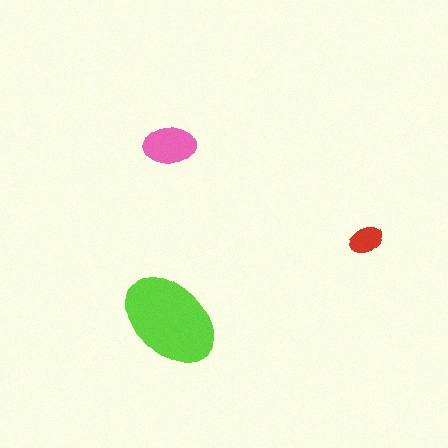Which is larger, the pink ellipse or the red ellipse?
The pink one.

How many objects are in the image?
There are 3 objects in the image.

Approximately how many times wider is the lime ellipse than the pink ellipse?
About 2 times wider.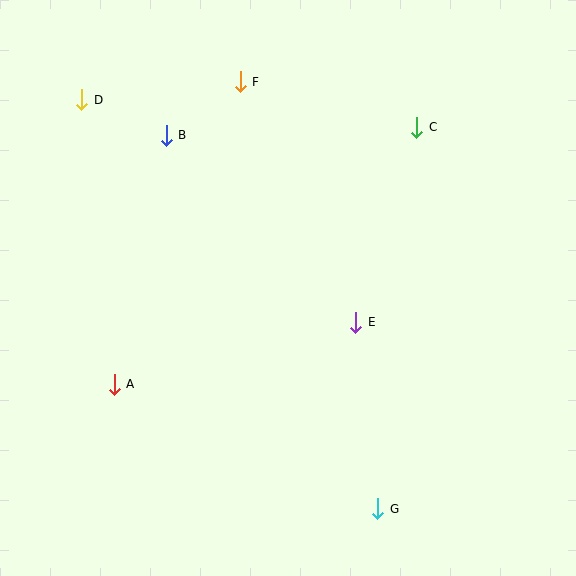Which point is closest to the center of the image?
Point E at (356, 322) is closest to the center.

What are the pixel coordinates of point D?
Point D is at (82, 100).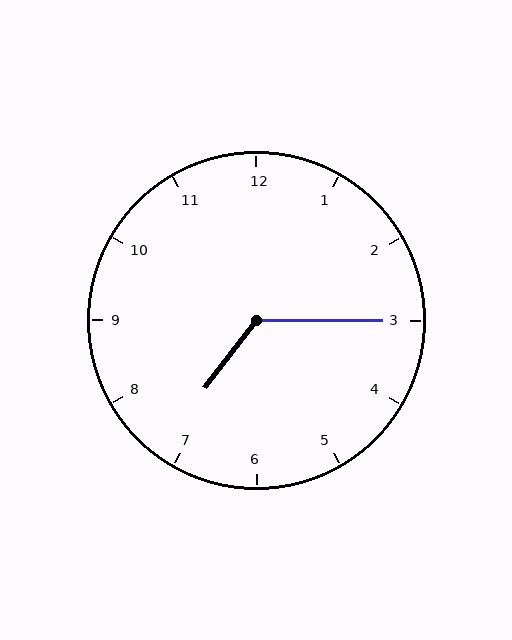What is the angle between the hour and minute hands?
Approximately 128 degrees.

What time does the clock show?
7:15.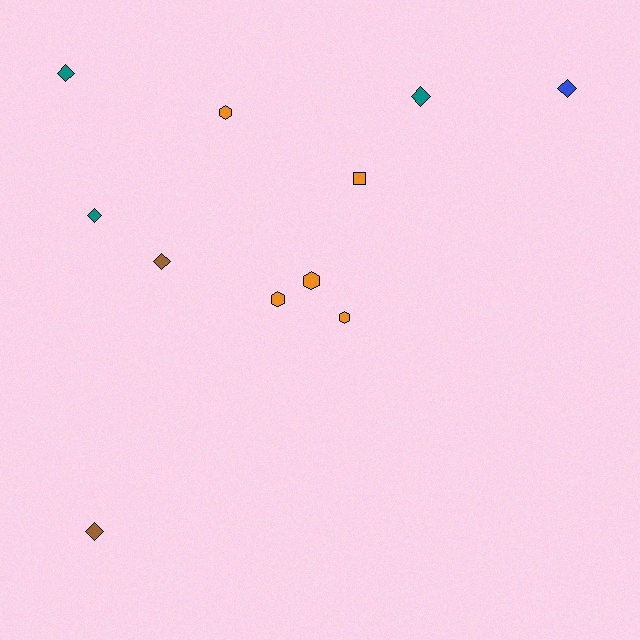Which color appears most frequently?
Orange, with 5 objects.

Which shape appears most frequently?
Diamond, with 6 objects.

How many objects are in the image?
There are 11 objects.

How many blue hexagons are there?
There are no blue hexagons.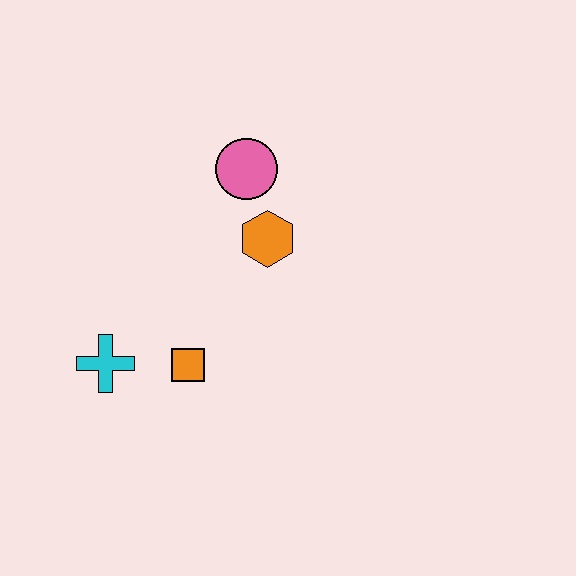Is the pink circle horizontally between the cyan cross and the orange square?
No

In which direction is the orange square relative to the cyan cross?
The orange square is to the right of the cyan cross.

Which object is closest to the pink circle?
The orange hexagon is closest to the pink circle.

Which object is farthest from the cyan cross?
The pink circle is farthest from the cyan cross.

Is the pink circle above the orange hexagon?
Yes